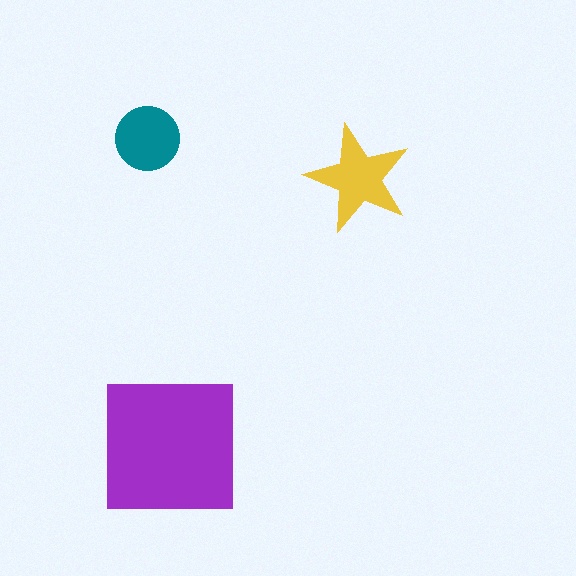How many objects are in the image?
There are 3 objects in the image.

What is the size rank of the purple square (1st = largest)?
1st.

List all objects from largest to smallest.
The purple square, the yellow star, the teal circle.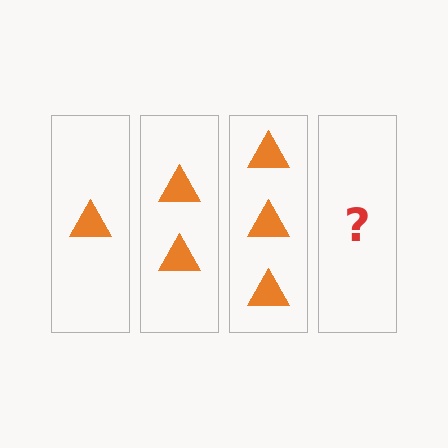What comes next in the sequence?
The next element should be 4 triangles.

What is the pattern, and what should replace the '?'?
The pattern is that each step adds one more triangle. The '?' should be 4 triangles.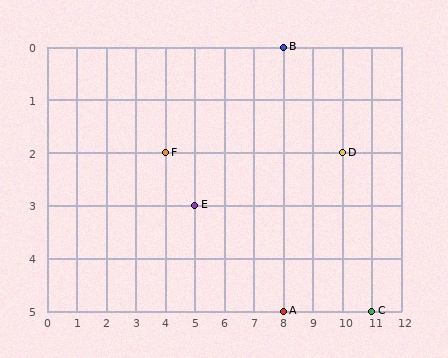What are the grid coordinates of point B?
Point B is at grid coordinates (8, 0).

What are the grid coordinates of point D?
Point D is at grid coordinates (10, 2).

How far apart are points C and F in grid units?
Points C and F are 7 columns and 3 rows apart (about 7.6 grid units diagonally).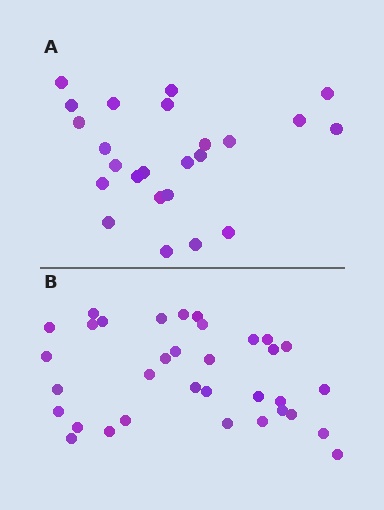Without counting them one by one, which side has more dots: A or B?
Region B (the bottom region) has more dots.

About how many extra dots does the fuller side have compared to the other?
Region B has roughly 10 or so more dots than region A.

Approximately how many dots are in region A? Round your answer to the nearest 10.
About 20 dots. (The exact count is 24, which rounds to 20.)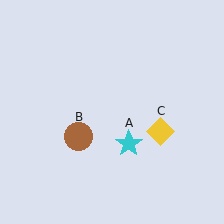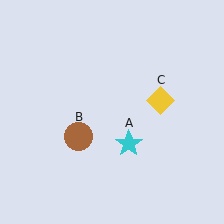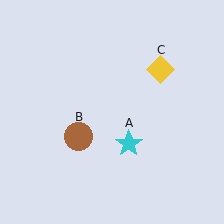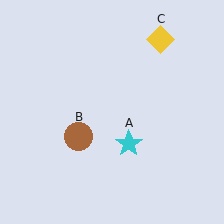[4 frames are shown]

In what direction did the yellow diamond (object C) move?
The yellow diamond (object C) moved up.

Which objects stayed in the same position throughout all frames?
Cyan star (object A) and brown circle (object B) remained stationary.